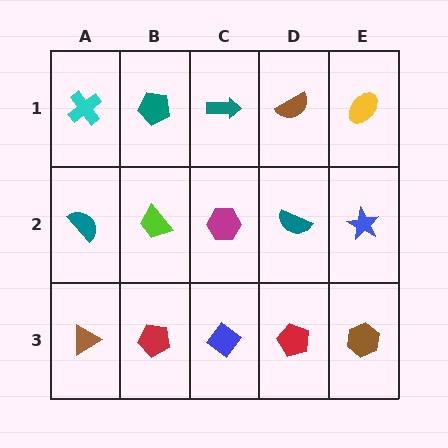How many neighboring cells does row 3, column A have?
2.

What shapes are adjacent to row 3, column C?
A magenta hexagon (row 2, column C), a red pentagon (row 3, column B), a red pentagon (row 3, column D).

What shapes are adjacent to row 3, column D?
A teal semicircle (row 2, column D), a blue diamond (row 3, column C), a brown hexagon (row 3, column E).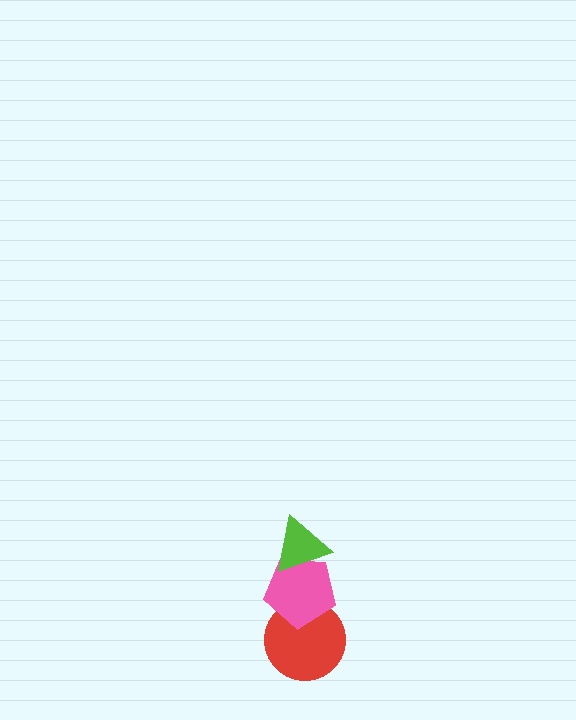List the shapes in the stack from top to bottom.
From top to bottom: the lime triangle, the pink pentagon, the red circle.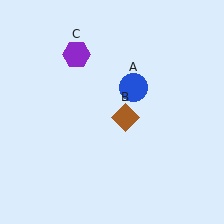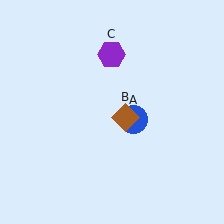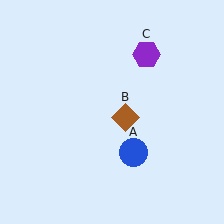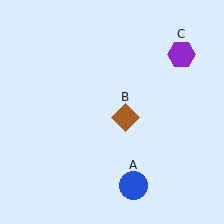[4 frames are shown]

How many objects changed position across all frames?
2 objects changed position: blue circle (object A), purple hexagon (object C).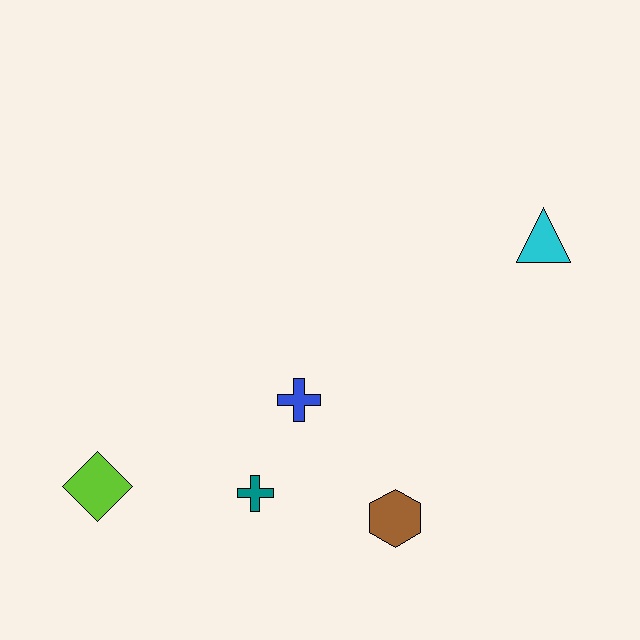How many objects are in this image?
There are 5 objects.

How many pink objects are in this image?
There are no pink objects.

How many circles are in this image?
There are no circles.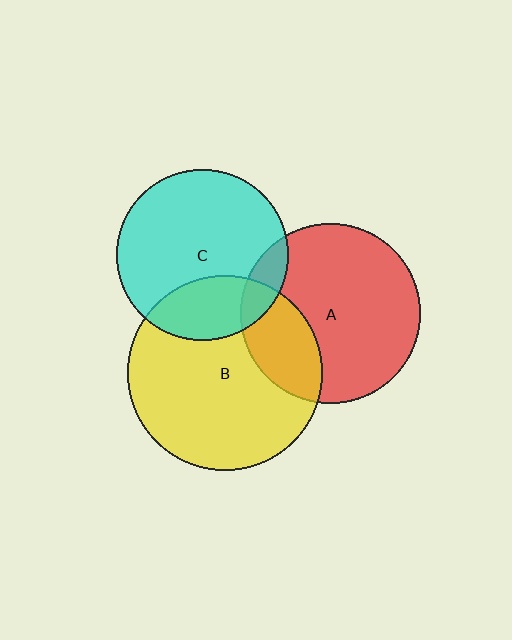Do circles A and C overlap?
Yes.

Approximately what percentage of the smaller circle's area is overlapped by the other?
Approximately 10%.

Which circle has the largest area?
Circle B (yellow).